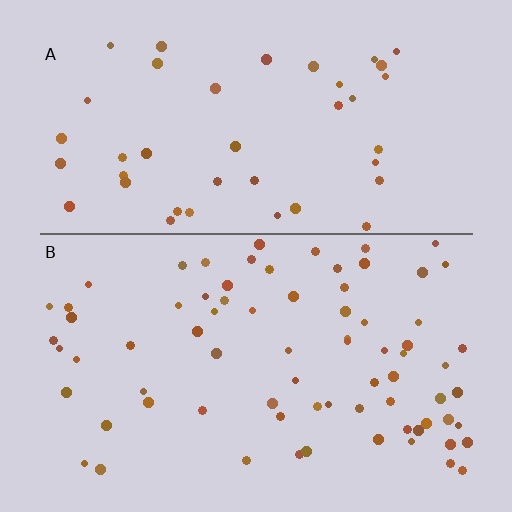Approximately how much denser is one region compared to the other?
Approximately 1.8× — region B over region A.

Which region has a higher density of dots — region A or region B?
B (the bottom).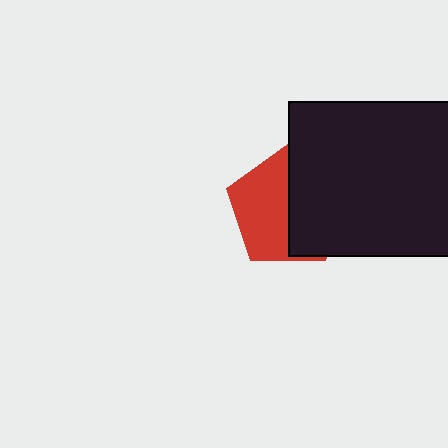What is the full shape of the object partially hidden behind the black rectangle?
The partially hidden object is a red pentagon.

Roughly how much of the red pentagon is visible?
About half of it is visible (roughly 51%).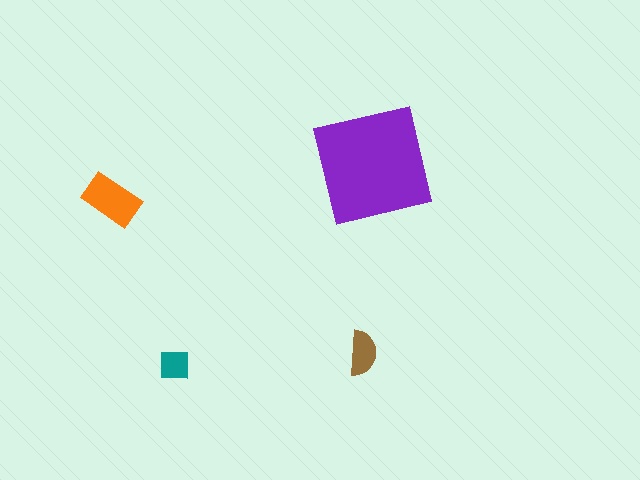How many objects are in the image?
There are 4 objects in the image.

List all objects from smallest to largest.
The teal square, the brown semicircle, the orange rectangle, the purple square.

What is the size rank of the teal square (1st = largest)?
4th.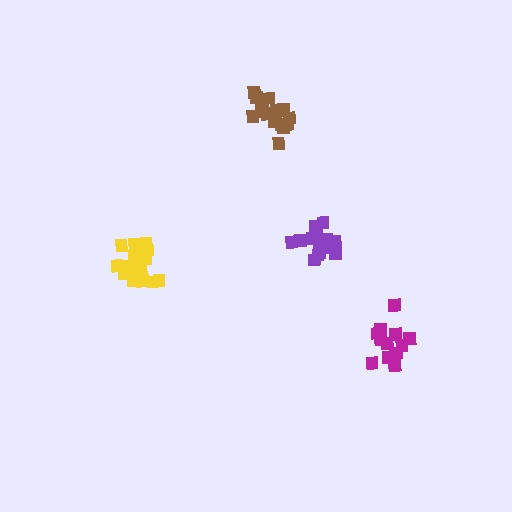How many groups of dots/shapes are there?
There are 4 groups.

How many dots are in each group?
Group 1: 15 dots, Group 2: 13 dots, Group 3: 19 dots, Group 4: 16 dots (63 total).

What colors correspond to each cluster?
The clusters are colored: purple, magenta, yellow, brown.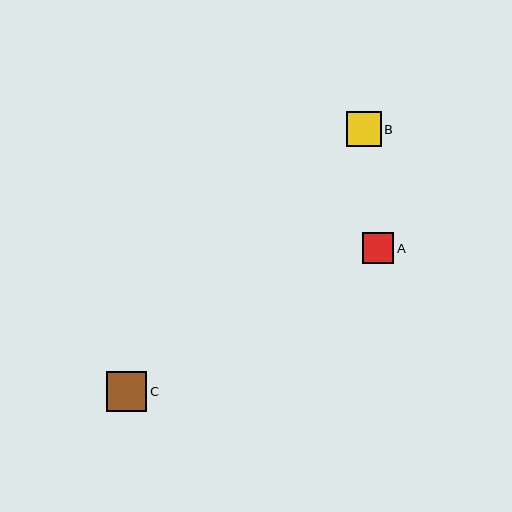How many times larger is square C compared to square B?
Square C is approximately 1.1 times the size of square B.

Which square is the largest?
Square C is the largest with a size of approximately 40 pixels.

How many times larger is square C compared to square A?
Square C is approximately 1.3 times the size of square A.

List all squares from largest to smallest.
From largest to smallest: C, B, A.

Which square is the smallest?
Square A is the smallest with a size of approximately 31 pixels.